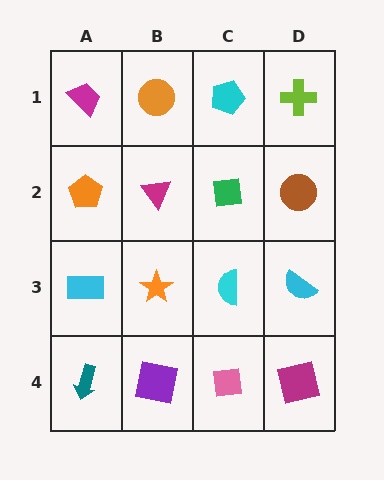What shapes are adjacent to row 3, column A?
An orange pentagon (row 2, column A), a teal arrow (row 4, column A), an orange star (row 3, column B).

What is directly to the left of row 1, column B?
A magenta trapezoid.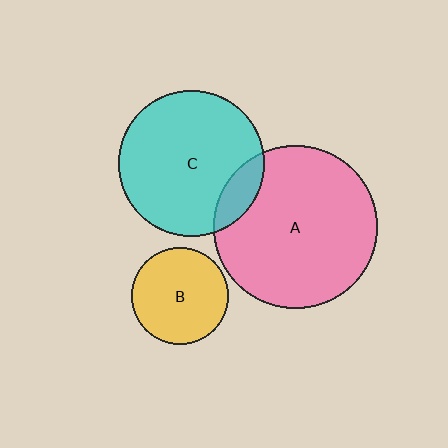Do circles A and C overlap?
Yes.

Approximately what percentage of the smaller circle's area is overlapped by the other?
Approximately 15%.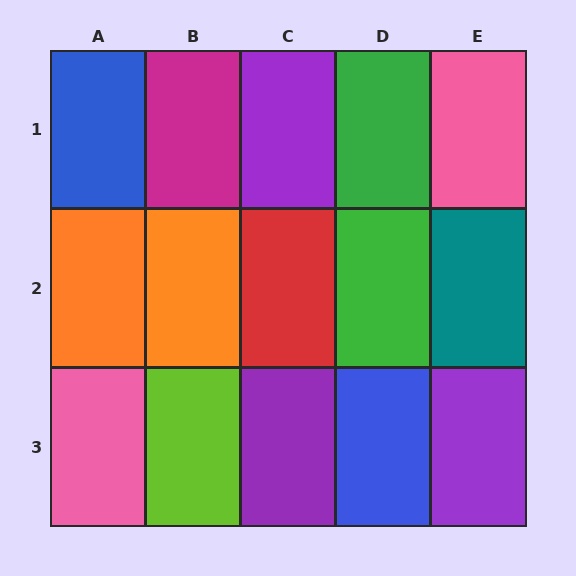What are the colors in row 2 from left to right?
Orange, orange, red, green, teal.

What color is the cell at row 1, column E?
Pink.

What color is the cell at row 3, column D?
Blue.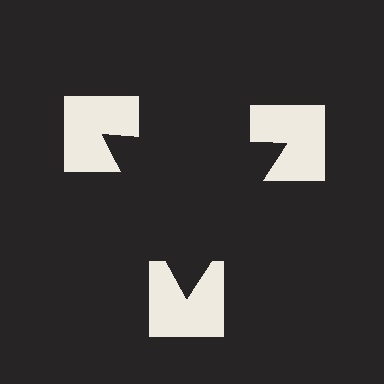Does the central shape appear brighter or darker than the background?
It typically appears slightly darker than the background, even though no actual brightness change is drawn.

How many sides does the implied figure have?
3 sides.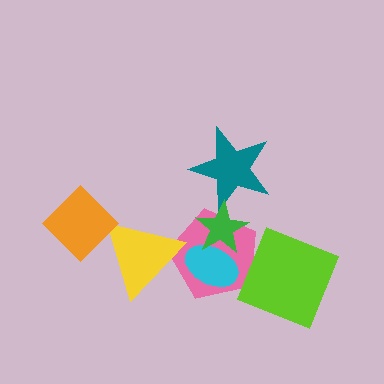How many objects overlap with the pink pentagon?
4 objects overlap with the pink pentagon.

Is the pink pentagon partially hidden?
Yes, it is partially covered by another shape.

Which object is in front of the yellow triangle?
The orange diamond is in front of the yellow triangle.